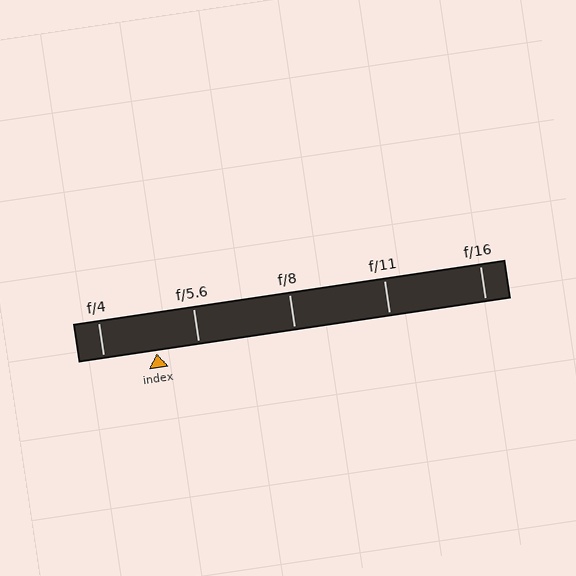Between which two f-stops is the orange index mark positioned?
The index mark is between f/4 and f/5.6.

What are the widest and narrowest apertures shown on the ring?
The widest aperture shown is f/4 and the narrowest is f/16.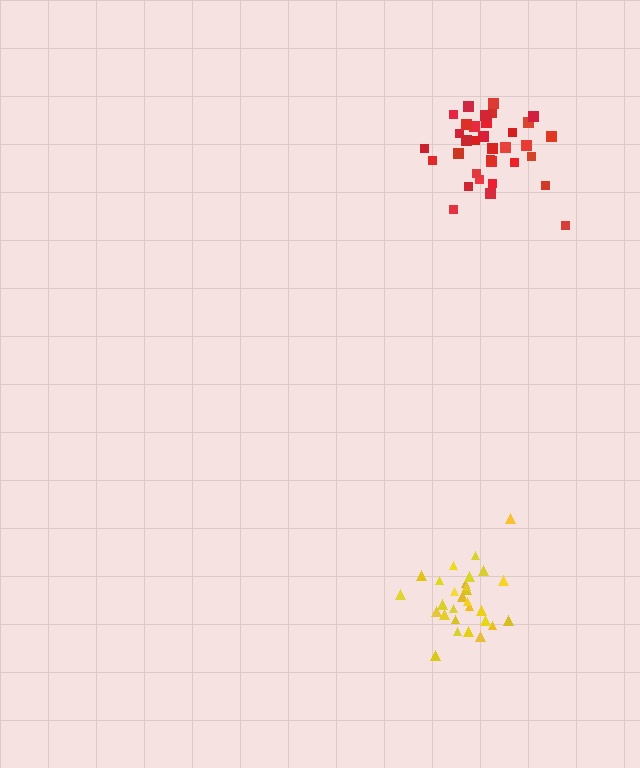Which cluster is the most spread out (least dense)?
Red.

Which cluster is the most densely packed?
Yellow.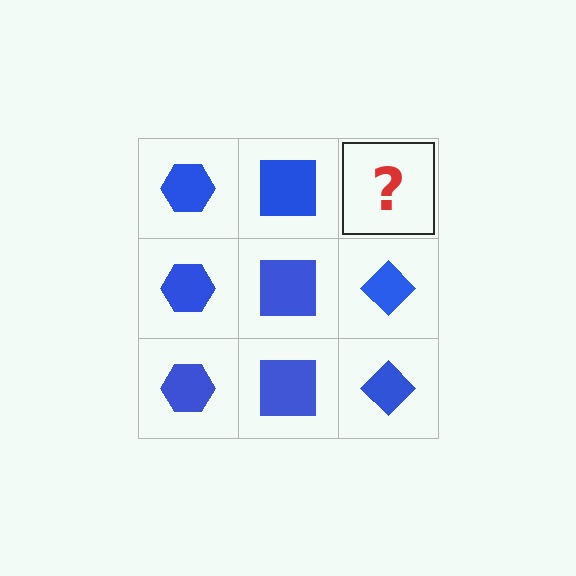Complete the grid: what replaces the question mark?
The question mark should be replaced with a blue diamond.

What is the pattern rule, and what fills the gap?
The rule is that each column has a consistent shape. The gap should be filled with a blue diamond.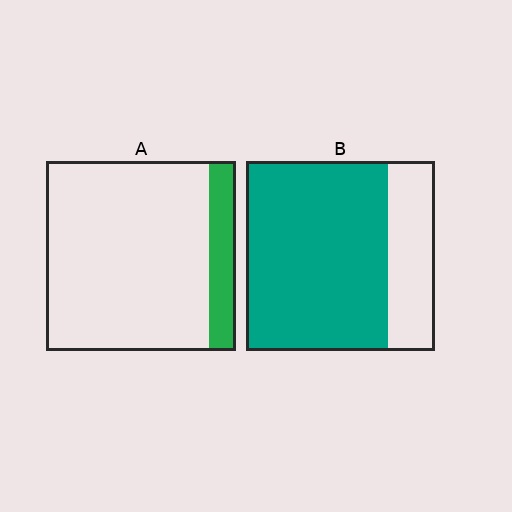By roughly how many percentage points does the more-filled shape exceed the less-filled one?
By roughly 60 percentage points (B over A).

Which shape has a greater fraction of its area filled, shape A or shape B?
Shape B.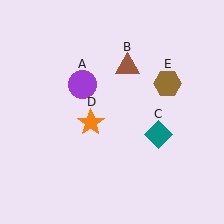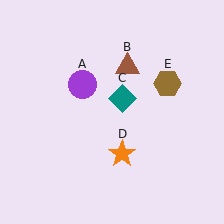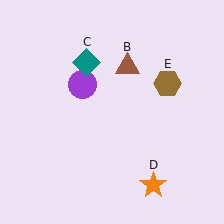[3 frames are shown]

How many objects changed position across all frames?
2 objects changed position: teal diamond (object C), orange star (object D).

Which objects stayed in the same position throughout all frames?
Purple circle (object A) and brown triangle (object B) and brown hexagon (object E) remained stationary.